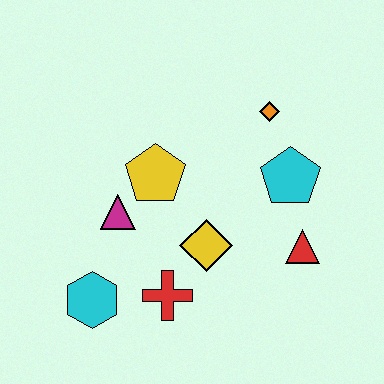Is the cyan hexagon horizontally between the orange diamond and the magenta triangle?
No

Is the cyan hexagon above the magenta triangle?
No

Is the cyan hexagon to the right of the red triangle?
No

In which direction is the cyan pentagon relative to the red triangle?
The cyan pentagon is above the red triangle.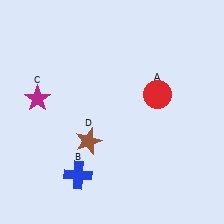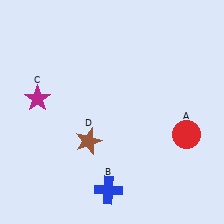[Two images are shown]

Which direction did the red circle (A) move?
The red circle (A) moved down.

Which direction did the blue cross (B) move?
The blue cross (B) moved right.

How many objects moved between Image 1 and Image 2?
2 objects moved between the two images.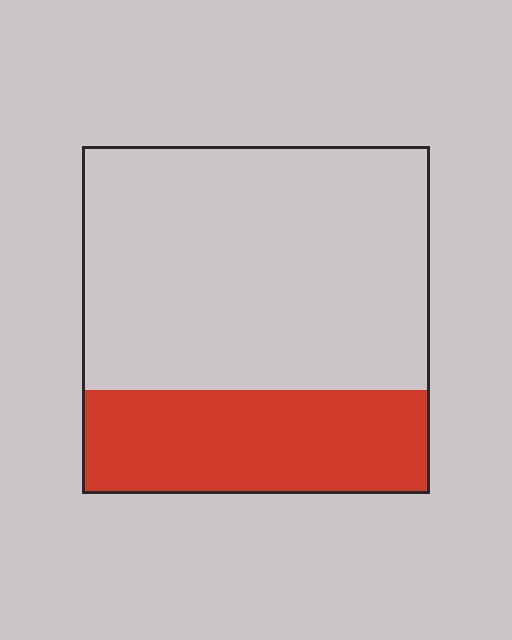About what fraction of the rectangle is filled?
About one third (1/3).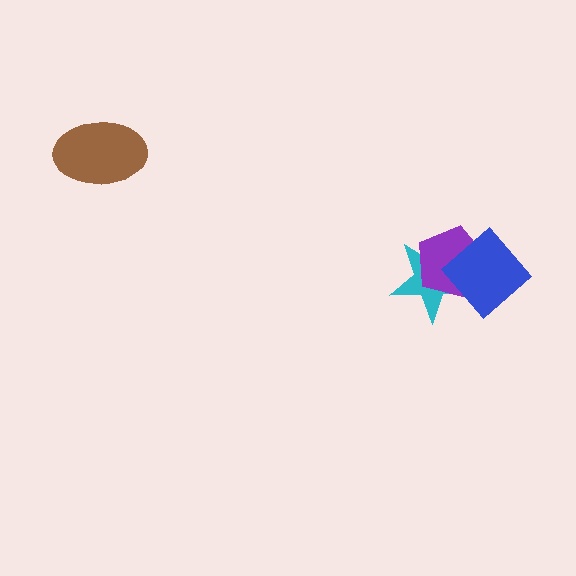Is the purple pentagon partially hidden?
Yes, it is partially covered by another shape.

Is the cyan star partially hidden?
Yes, it is partially covered by another shape.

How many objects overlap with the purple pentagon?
2 objects overlap with the purple pentagon.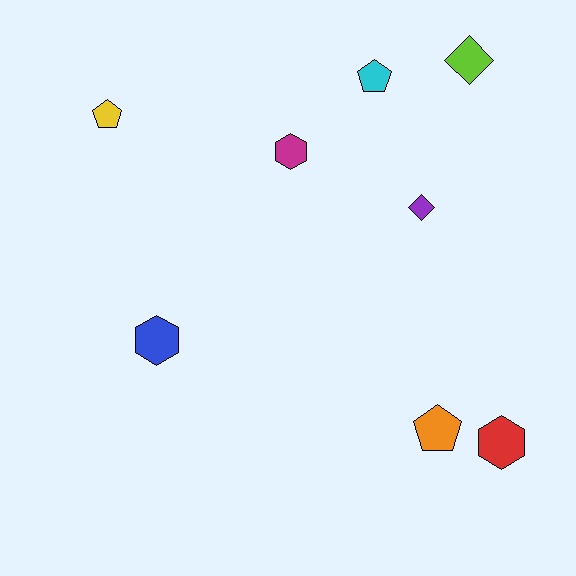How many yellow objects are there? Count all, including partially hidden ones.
There is 1 yellow object.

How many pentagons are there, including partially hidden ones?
There are 3 pentagons.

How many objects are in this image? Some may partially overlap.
There are 8 objects.